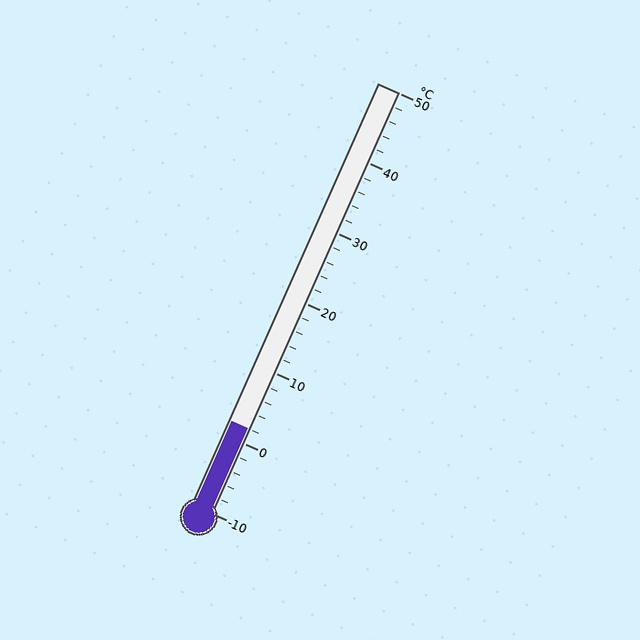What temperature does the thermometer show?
The thermometer shows approximately 2°C.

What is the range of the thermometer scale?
The thermometer scale ranges from -10°C to 50°C.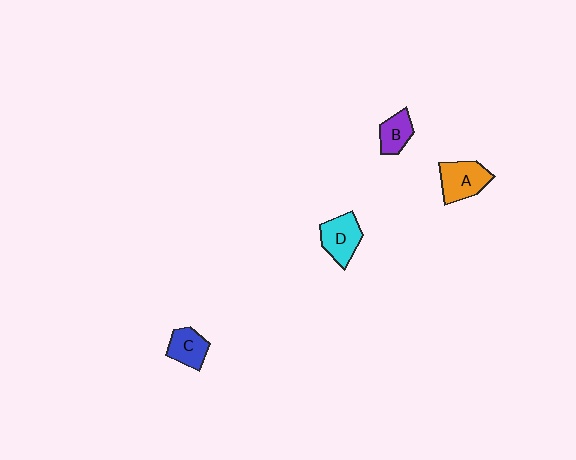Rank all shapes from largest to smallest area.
From largest to smallest: A (orange), D (cyan), C (blue), B (purple).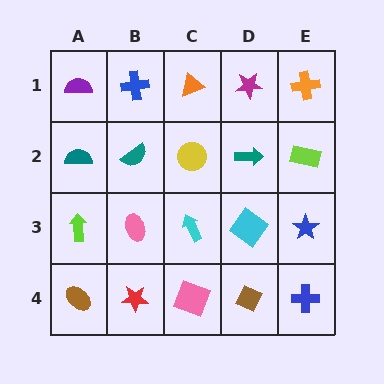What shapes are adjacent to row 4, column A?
A lime arrow (row 3, column A), a red star (row 4, column B).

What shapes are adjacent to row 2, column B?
A blue cross (row 1, column B), a pink ellipse (row 3, column B), a teal semicircle (row 2, column A), a yellow circle (row 2, column C).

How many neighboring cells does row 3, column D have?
4.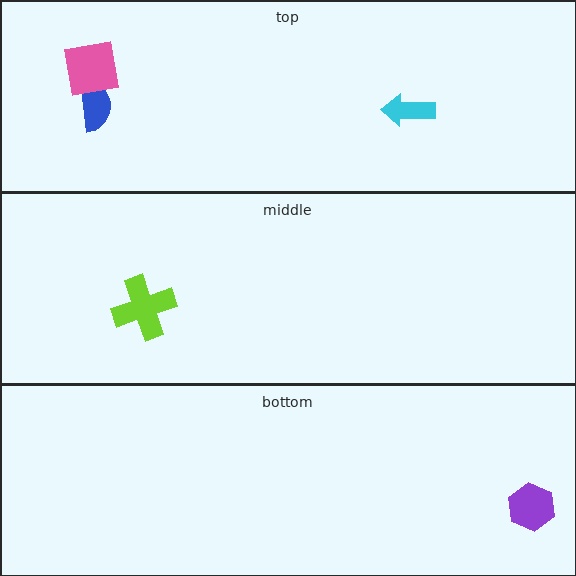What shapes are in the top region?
The blue semicircle, the cyan arrow, the pink square.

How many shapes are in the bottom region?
1.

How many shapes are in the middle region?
1.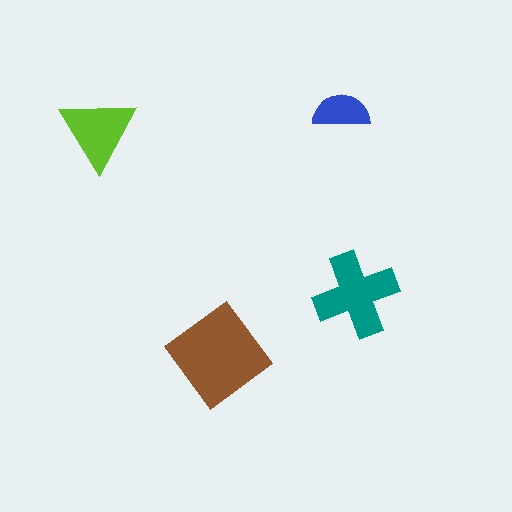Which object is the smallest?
The blue semicircle.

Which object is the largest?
The brown diamond.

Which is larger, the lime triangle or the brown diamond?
The brown diamond.